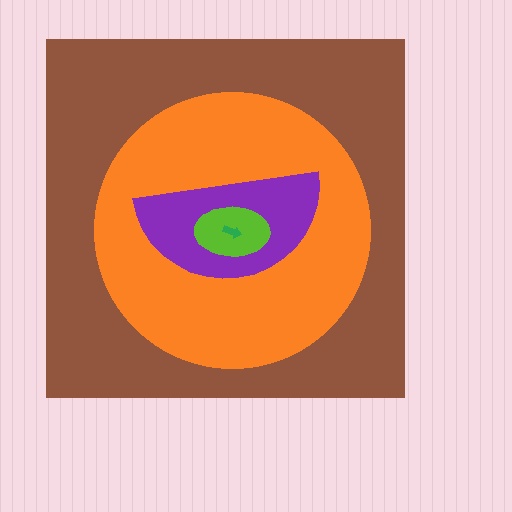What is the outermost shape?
The brown square.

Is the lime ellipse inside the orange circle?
Yes.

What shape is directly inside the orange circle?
The purple semicircle.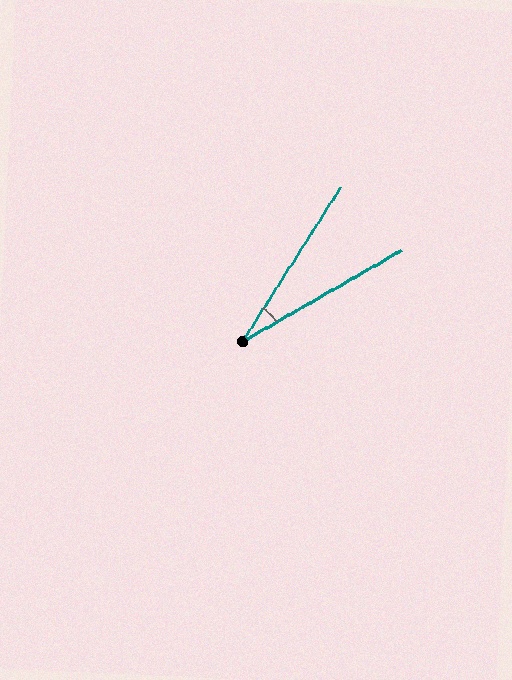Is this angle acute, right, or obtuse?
It is acute.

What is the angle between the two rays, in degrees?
Approximately 27 degrees.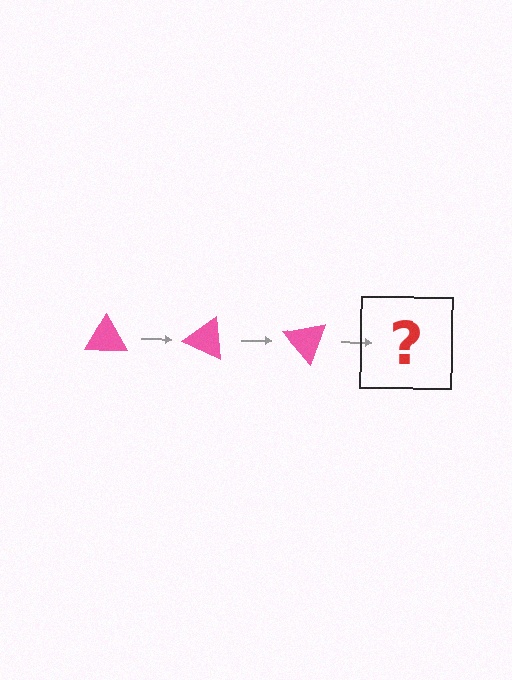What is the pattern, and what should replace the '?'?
The pattern is that the triangle rotates 25 degrees each step. The '?' should be a pink triangle rotated 75 degrees.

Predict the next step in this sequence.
The next step is a pink triangle rotated 75 degrees.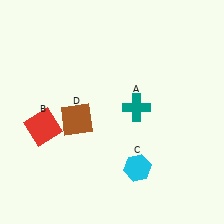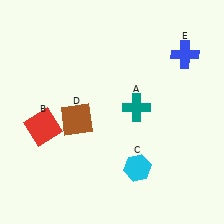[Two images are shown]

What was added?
A blue cross (E) was added in Image 2.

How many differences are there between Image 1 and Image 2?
There is 1 difference between the two images.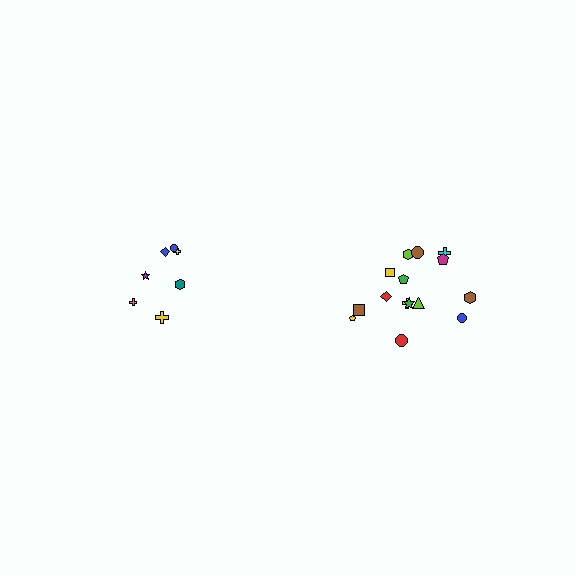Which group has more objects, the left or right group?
The right group.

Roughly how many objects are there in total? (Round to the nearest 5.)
Roughly 20 objects in total.